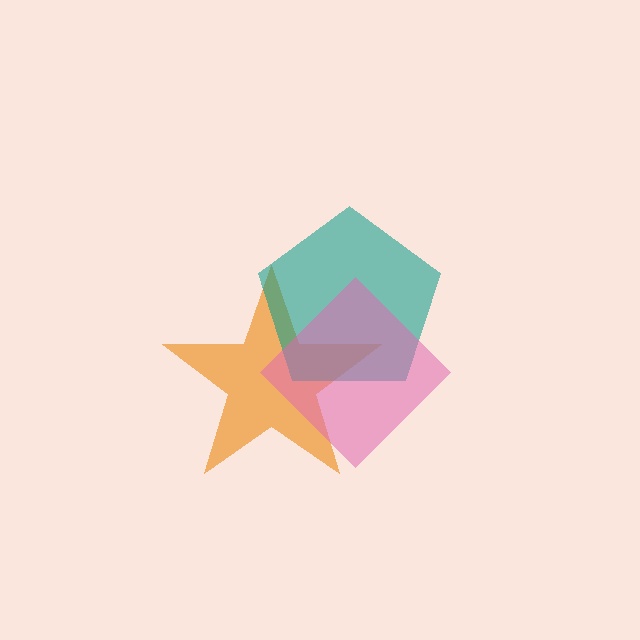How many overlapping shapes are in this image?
There are 3 overlapping shapes in the image.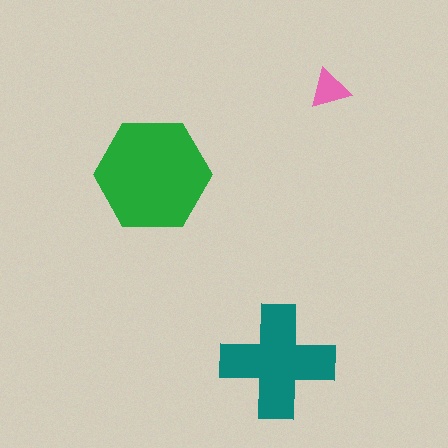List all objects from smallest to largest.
The pink triangle, the teal cross, the green hexagon.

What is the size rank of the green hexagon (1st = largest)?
1st.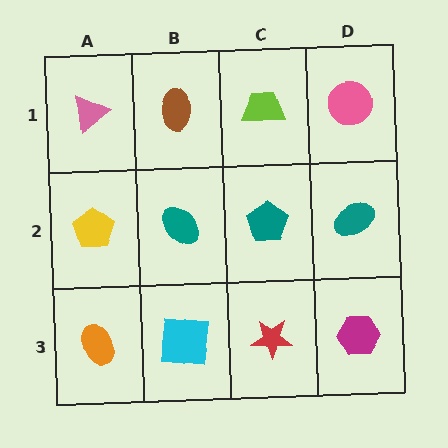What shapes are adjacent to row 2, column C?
A lime trapezoid (row 1, column C), a red star (row 3, column C), a teal ellipse (row 2, column B), a teal ellipse (row 2, column D).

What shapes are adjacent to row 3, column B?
A teal ellipse (row 2, column B), an orange ellipse (row 3, column A), a red star (row 3, column C).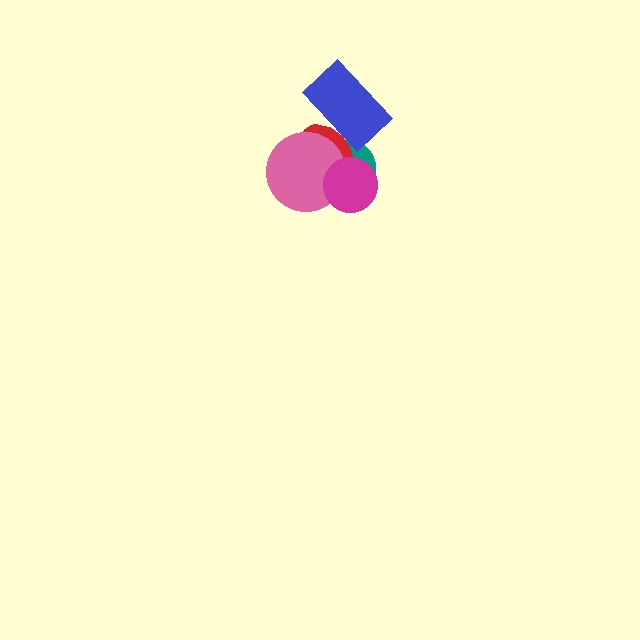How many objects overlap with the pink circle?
3 objects overlap with the pink circle.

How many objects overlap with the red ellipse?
4 objects overlap with the red ellipse.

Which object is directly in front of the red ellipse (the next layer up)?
The pink circle is directly in front of the red ellipse.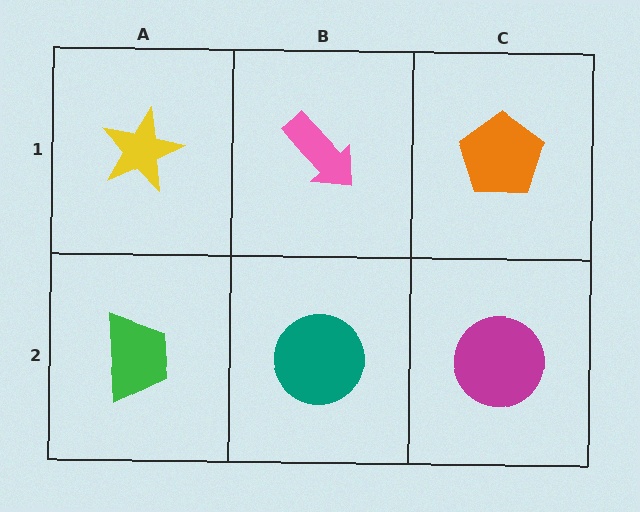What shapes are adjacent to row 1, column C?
A magenta circle (row 2, column C), a pink arrow (row 1, column B).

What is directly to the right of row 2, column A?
A teal circle.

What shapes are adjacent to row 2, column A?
A yellow star (row 1, column A), a teal circle (row 2, column B).